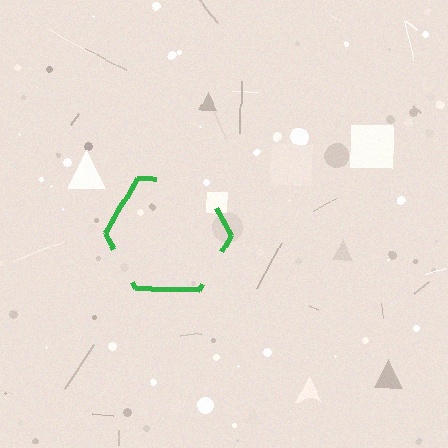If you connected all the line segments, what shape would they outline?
They would outline a hexagon.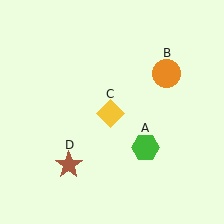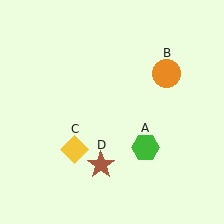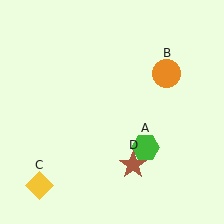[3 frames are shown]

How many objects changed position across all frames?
2 objects changed position: yellow diamond (object C), brown star (object D).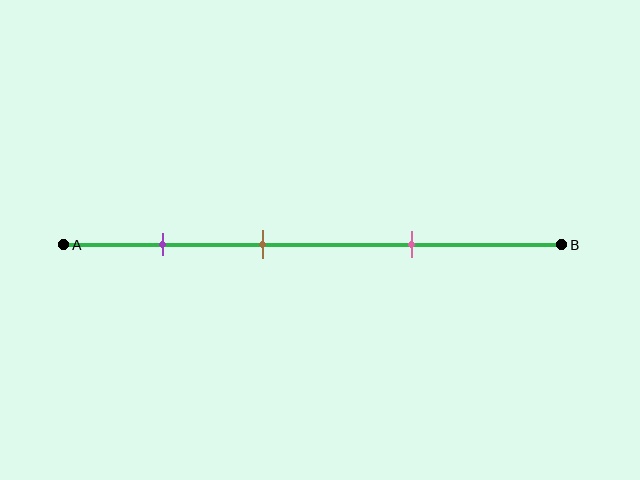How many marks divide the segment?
There are 3 marks dividing the segment.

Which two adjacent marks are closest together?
The purple and brown marks are the closest adjacent pair.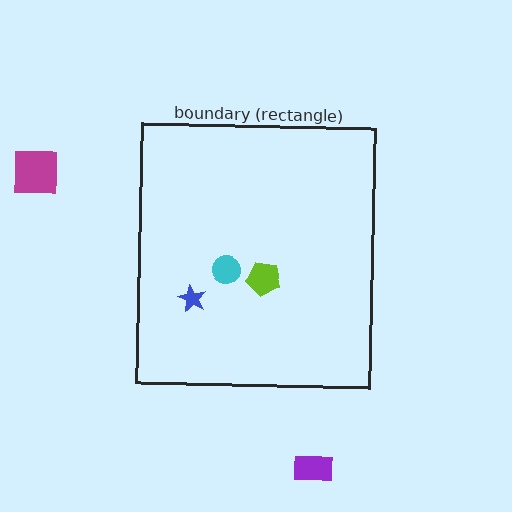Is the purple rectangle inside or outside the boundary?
Outside.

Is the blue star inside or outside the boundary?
Inside.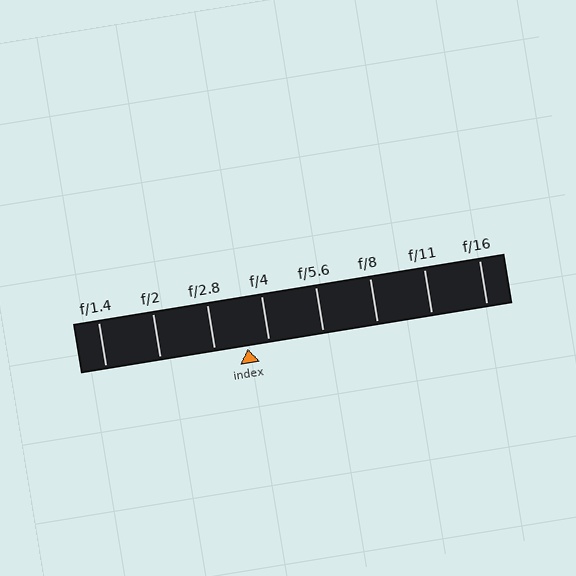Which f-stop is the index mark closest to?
The index mark is closest to f/4.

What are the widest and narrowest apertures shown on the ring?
The widest aperture shown is f/1.4 and the narrowest is f/16.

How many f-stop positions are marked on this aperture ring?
There are 8 f-stop positions marked.